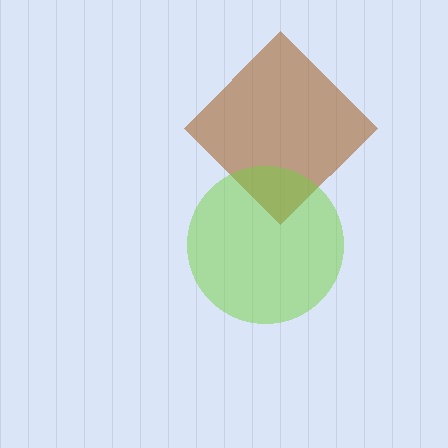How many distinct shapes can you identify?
There are 2 distinct shapes: a brown diamond, a lime circle.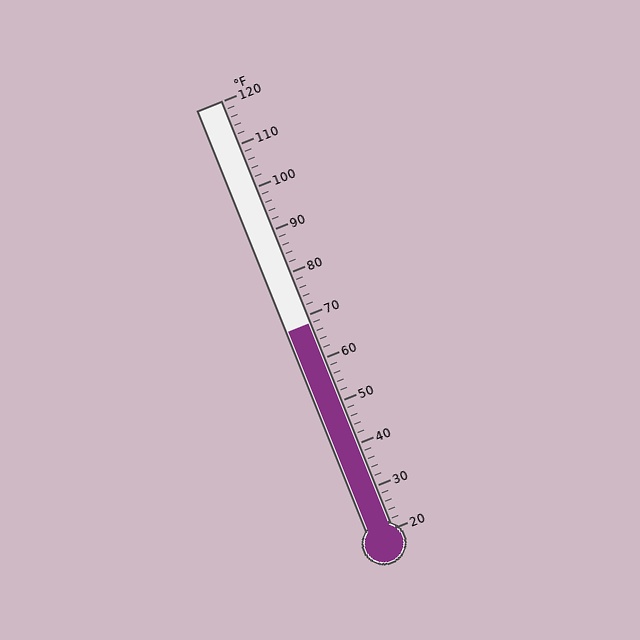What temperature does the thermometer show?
The thermometer shows approximately 68°F.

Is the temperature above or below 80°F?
The temperature is below 80°F.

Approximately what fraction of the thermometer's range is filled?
The thermometer is filled to approximately 50% of its range.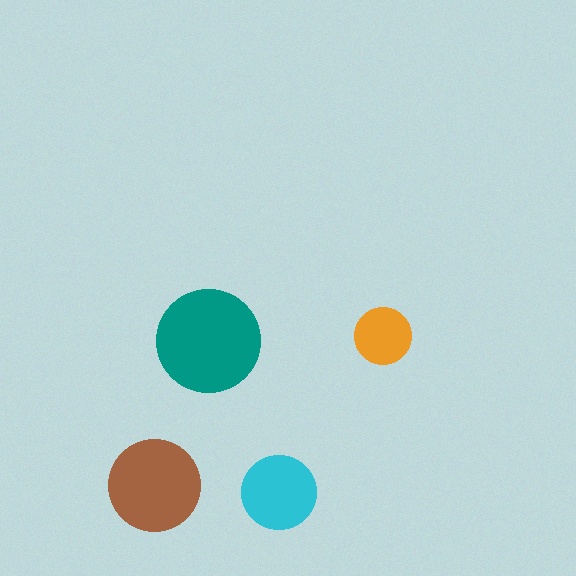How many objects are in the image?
There are 4 objects in the image.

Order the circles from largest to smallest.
the teal one, the brown one, the cyan one, the orange one.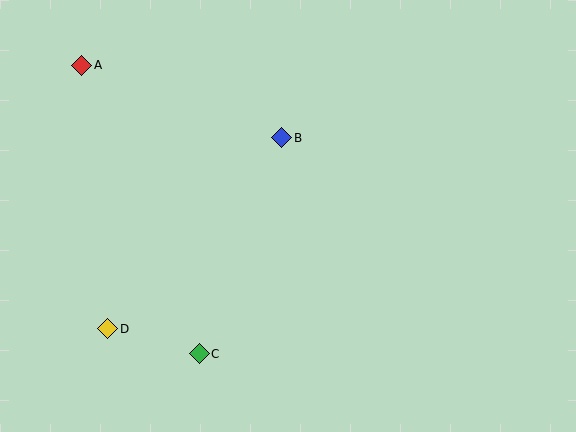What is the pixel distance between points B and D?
The distance between B and D is 258 pixels.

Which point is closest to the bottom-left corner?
Point D is closest to the bottom-left corner.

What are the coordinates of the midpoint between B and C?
The midpoint between B and C is at (240, 246).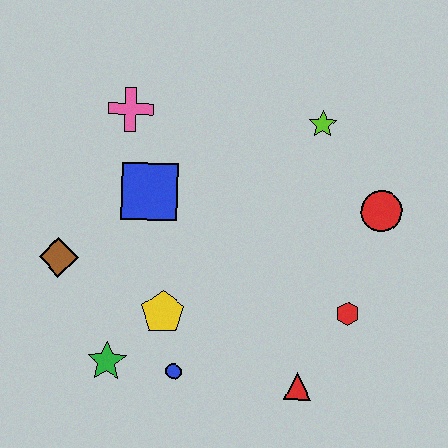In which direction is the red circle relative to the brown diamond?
The red circle is to the right of the brown diamond.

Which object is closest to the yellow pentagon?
The blue circle is closest to the yellow pentagon.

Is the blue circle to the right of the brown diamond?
Yes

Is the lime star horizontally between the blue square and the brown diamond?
No